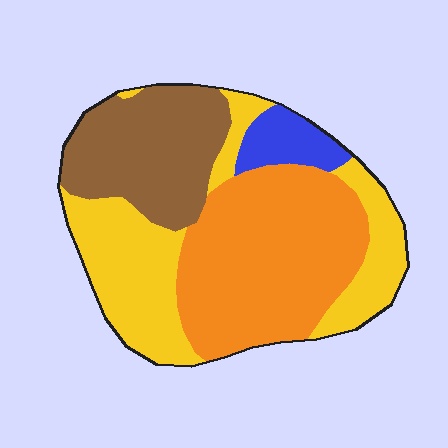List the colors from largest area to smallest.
From largest to smallest: orange, yellow, brown, blue.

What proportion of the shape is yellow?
Yellow takes up about one third (1/3) of the shape.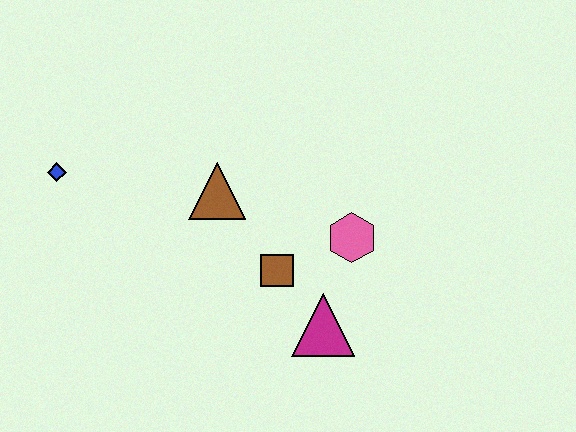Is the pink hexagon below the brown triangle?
Yes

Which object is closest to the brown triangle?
The brown square is closest to the brown triangle.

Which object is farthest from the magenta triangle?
The blue diamond is farthest from the magenta triangle.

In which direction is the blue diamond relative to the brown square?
The blue diamond is to the left of the brown square.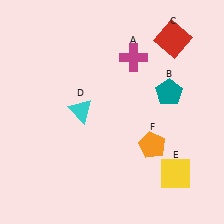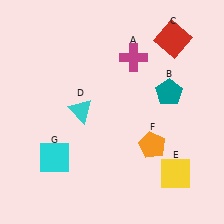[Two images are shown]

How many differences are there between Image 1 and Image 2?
There is 1 difference between the two images.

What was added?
A cyan square (G) was added in Image 2.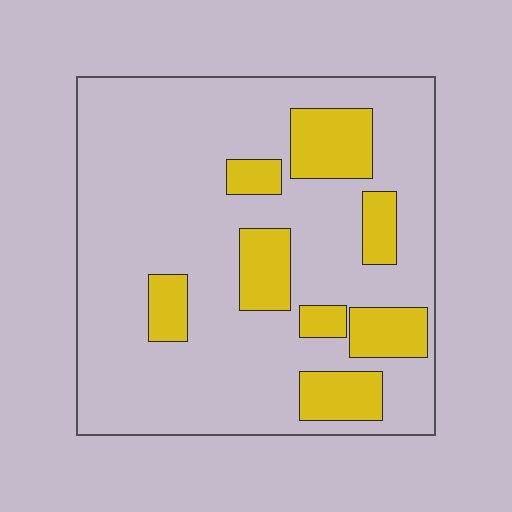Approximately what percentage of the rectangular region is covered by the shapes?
Approximately 20%.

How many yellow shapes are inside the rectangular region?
8.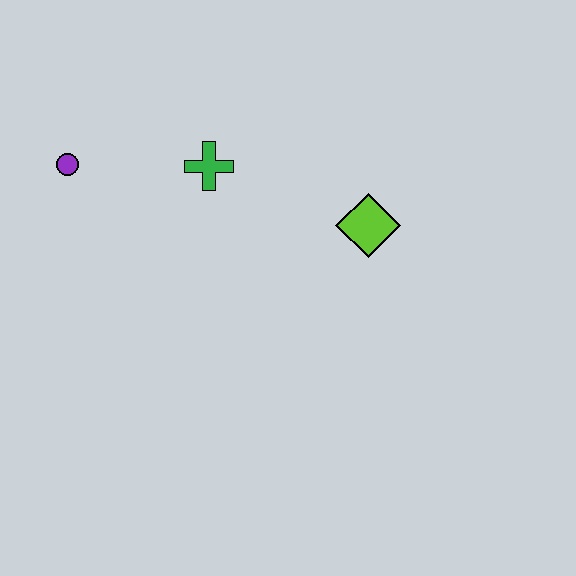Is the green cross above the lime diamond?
Yes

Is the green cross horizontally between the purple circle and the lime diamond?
Yes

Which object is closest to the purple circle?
The green cross is closest to the purple circle.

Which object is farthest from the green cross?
The lime diamond is farthest from the green cross.